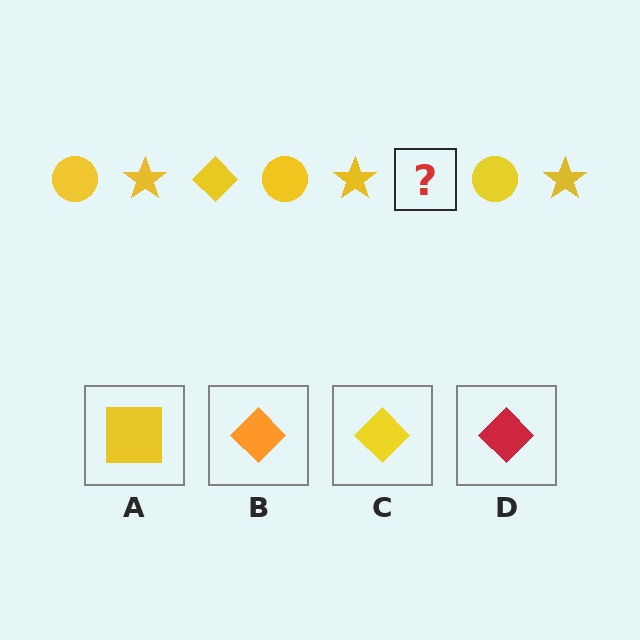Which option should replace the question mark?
Option C.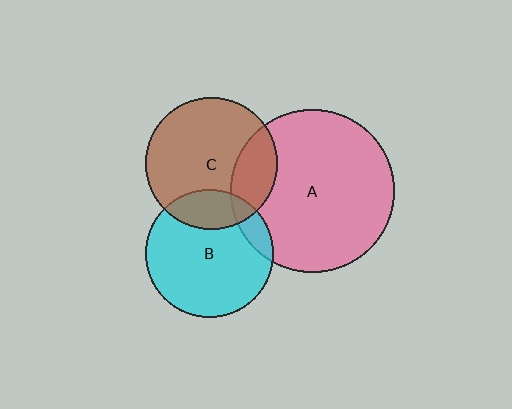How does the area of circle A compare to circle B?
Approximately 1.6 times.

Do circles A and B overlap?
Yes.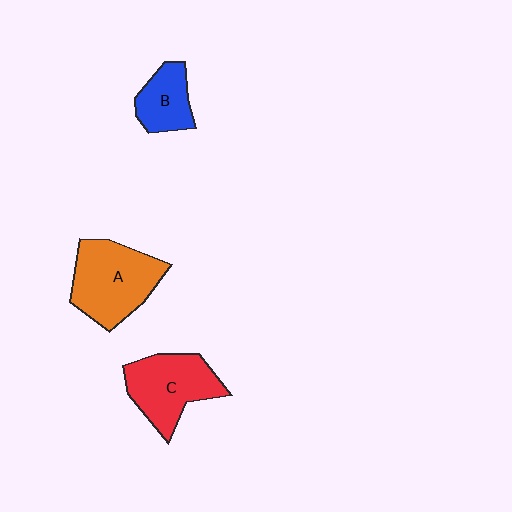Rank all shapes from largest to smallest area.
From largest to smallest: A (orange), C (red), B (blue).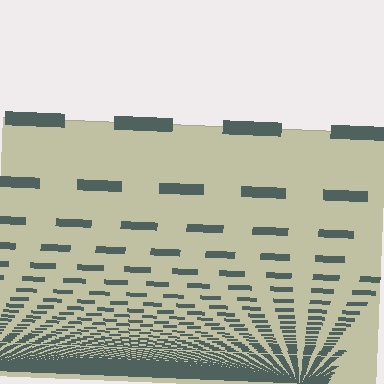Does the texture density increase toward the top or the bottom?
Density increases toward the bottom.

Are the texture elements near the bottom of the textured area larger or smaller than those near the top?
Smaller. The gradient is inverted — elements near the bottom are smaller and denser.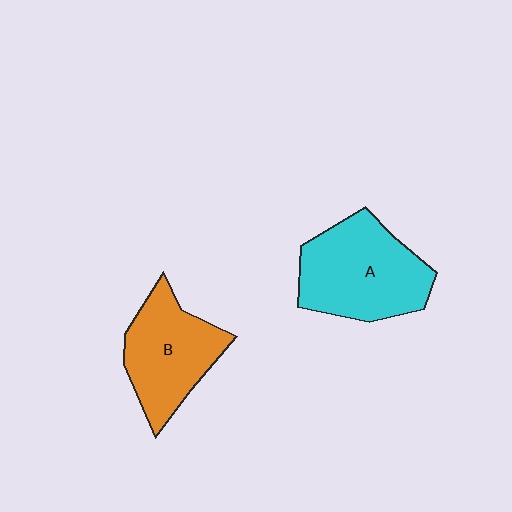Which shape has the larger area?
Shape A (cyan).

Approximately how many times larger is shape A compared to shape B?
Approximately 1.2 times.